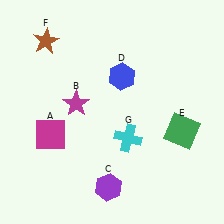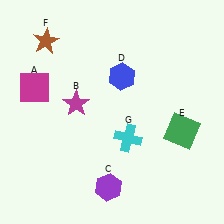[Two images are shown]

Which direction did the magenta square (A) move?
The magenta square (A) moved up.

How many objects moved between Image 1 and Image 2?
1 object moved between the two images.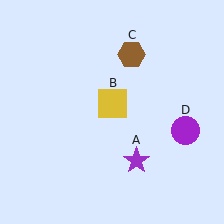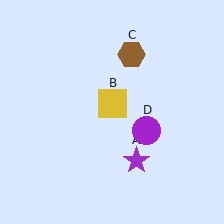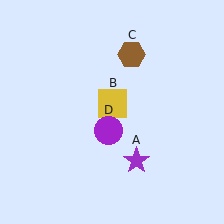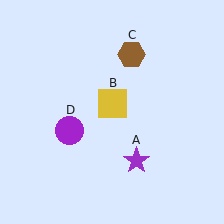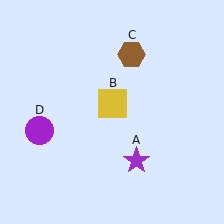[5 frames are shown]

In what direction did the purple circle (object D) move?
The purple circle (object D) moved left.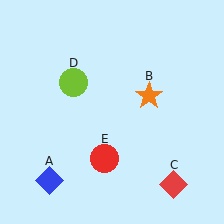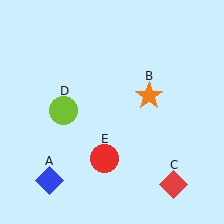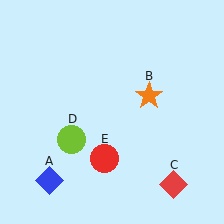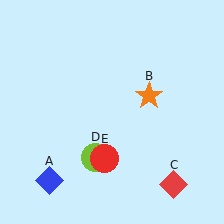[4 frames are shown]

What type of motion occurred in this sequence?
The lime circle (object D) rotated counterclockwise around the center of the scene.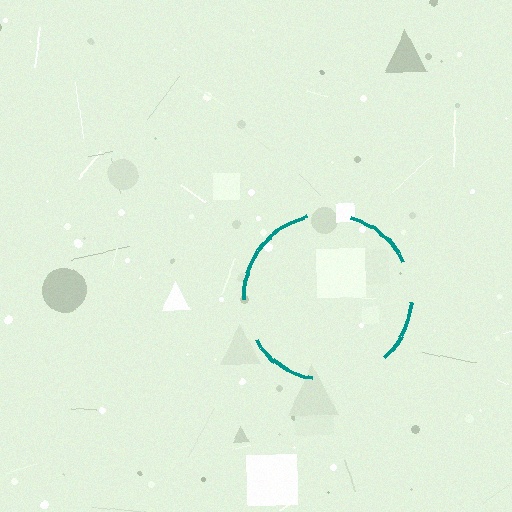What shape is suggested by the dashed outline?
The dashed outline suggests a circle.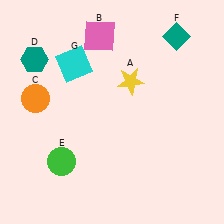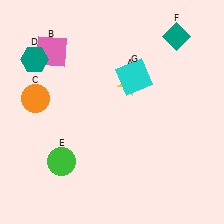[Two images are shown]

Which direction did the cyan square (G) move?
The cyan square (G) moved right.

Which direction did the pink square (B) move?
The pink square (B) moved left.